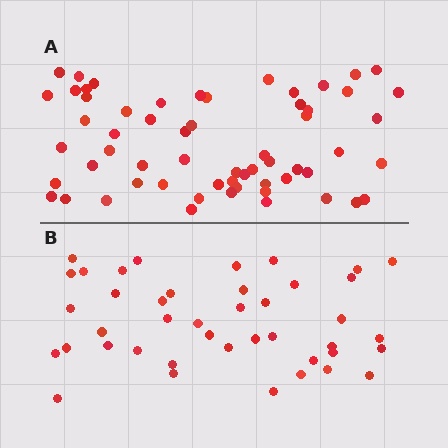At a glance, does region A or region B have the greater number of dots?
Region A (the top region) has more dots.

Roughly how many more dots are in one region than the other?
Region A has approximately 20 more dots than region B.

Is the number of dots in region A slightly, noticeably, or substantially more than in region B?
Region A has noticeably more, but not dramatically so. The ratio is roughly 1.4 to 1.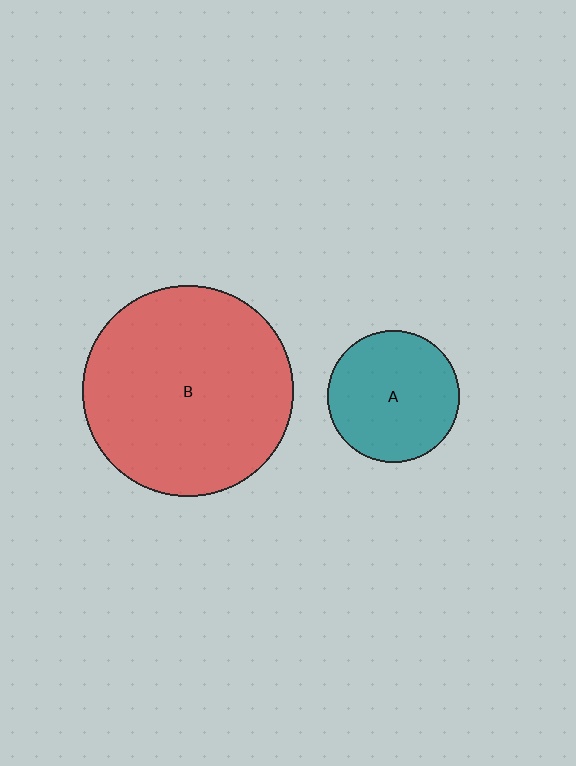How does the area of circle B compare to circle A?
Approximately 2.6 times.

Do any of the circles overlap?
No, none of the circles overlap.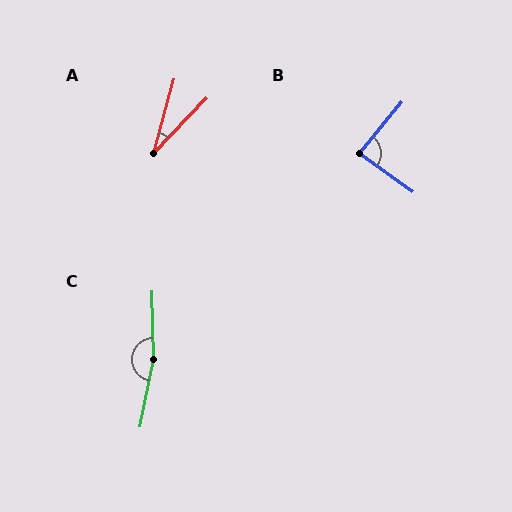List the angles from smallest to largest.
A (29°), B (86°), C (168°).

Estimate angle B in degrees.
Approximately 86 degrees.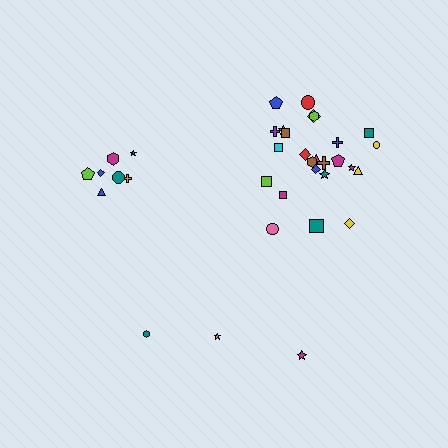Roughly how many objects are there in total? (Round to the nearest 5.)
Roughly 35 objects in total.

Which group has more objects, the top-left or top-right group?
The top-right group.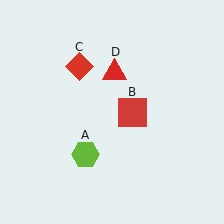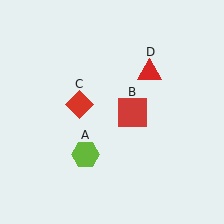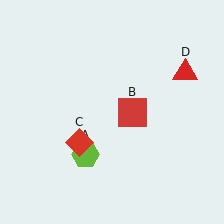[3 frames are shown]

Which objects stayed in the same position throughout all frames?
Lime hexagon (object A) and red square (object B) remained stationary.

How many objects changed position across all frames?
2 objects changed position: red diamond (object C), red triangle (object D).